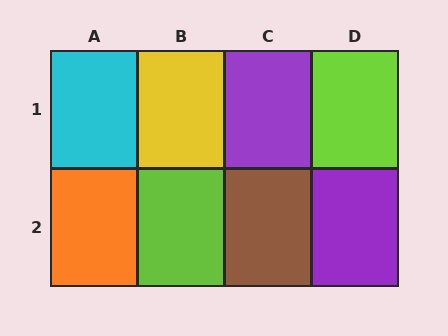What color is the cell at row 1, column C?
Purple.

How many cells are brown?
1 cell is brown.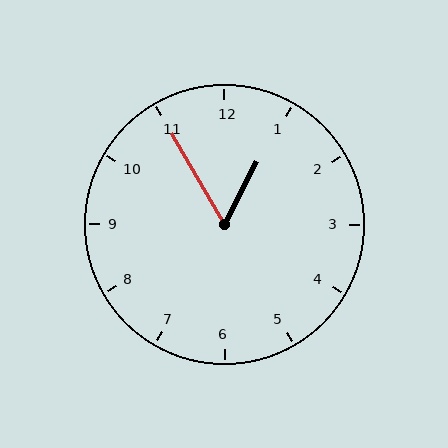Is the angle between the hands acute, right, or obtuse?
It is acute.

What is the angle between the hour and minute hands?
Approximately 58 degrees.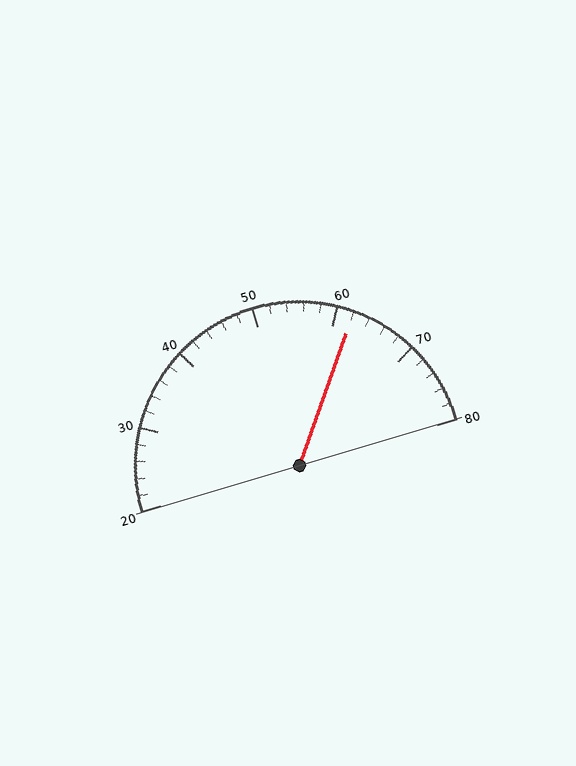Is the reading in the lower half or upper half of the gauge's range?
The reading is in the upper half of the range (20 to 80).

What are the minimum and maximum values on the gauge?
The gauge ranges from 20 to 80.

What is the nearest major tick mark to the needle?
The nearest major tick mark is 60.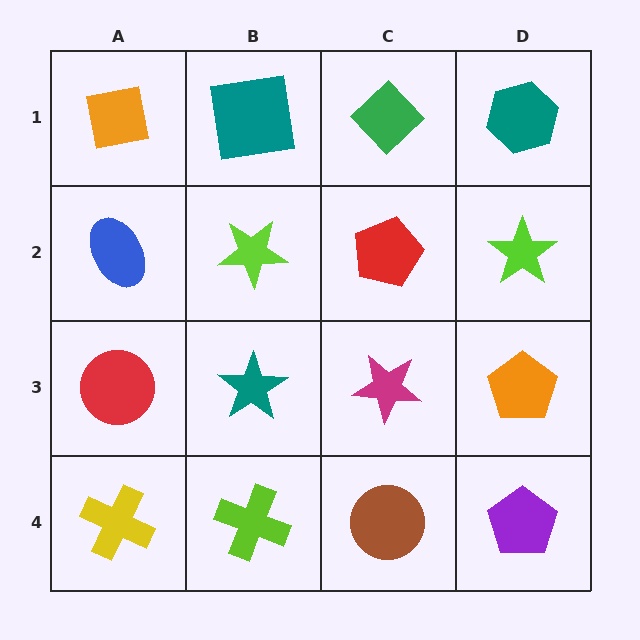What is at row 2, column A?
A blue ellipse.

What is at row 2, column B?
A lime star.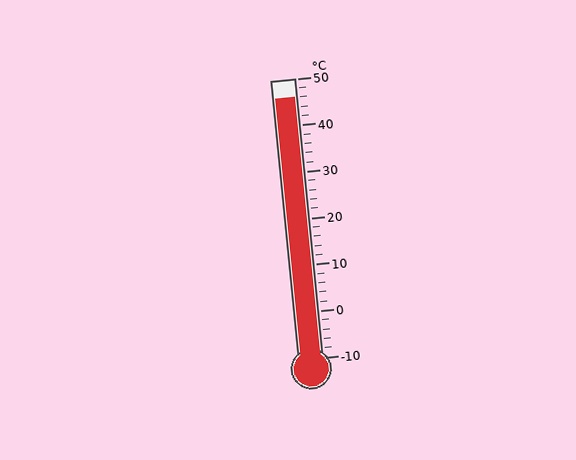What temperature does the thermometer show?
The thermometer shows approximately 46°C.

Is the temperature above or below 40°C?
The temperature is above 40°C.